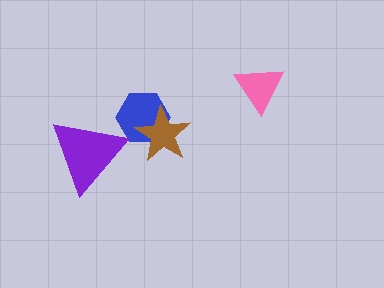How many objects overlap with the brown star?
1 object overlaps with the brown star.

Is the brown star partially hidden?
No, no other shape covers it.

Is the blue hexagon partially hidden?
Yes, it is partially covered by another shape.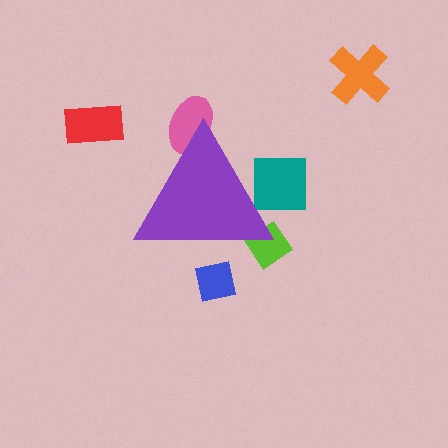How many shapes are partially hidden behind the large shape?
4 shapes are partially hidden.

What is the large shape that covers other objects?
A purple triangle.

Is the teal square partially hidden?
Yes, the teal square is partially hidden behind the purple triangle.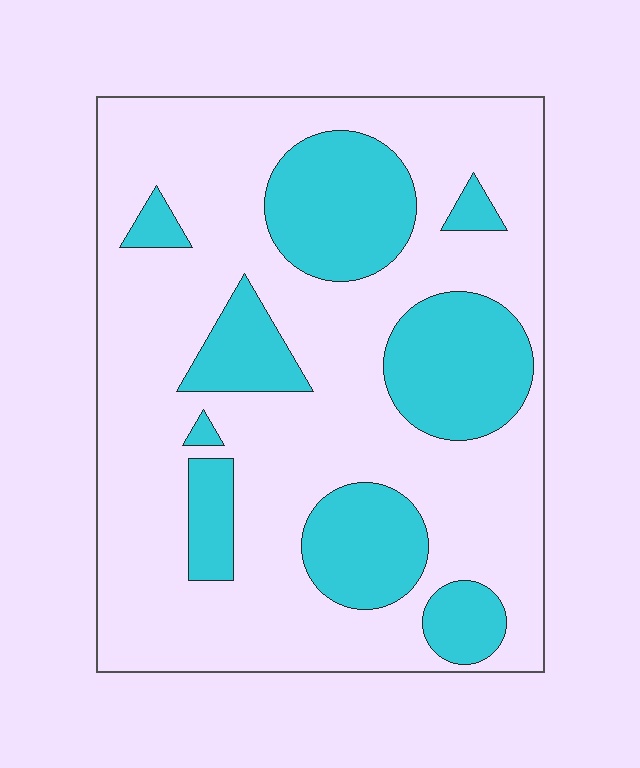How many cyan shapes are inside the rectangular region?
9.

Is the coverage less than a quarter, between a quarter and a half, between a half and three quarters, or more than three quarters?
Between a quarter and a half.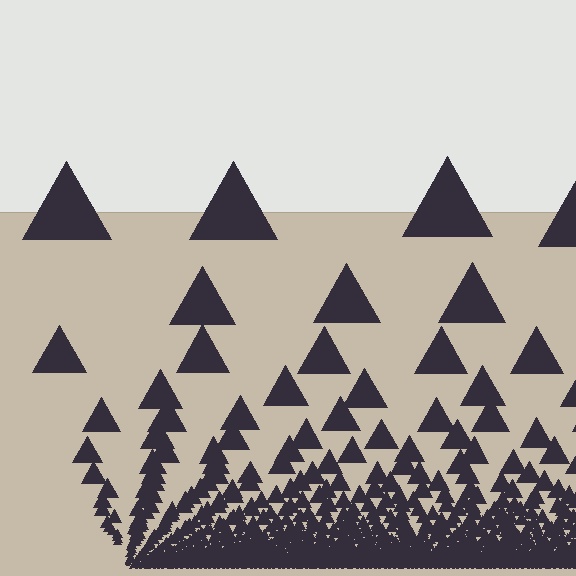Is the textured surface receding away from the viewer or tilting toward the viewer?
The surface appears to tilt toward the viewer. Texture elements get larger and sparser toward the top.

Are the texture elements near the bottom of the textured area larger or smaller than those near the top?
Smaller. The gradient is inverted — elements near the bottom are smaller and denser.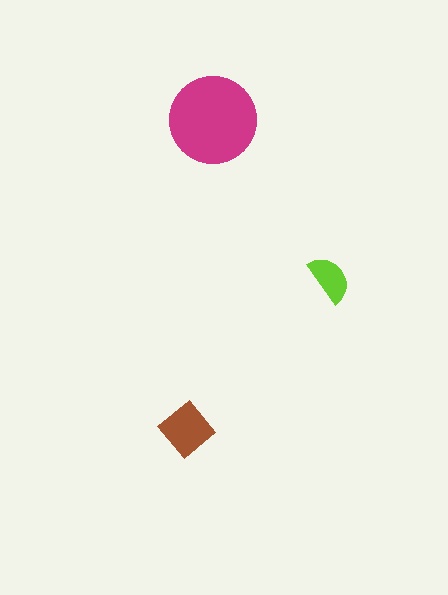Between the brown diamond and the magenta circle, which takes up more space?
The magenta circle.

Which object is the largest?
The magenta circle.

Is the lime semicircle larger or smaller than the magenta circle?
Smaller.